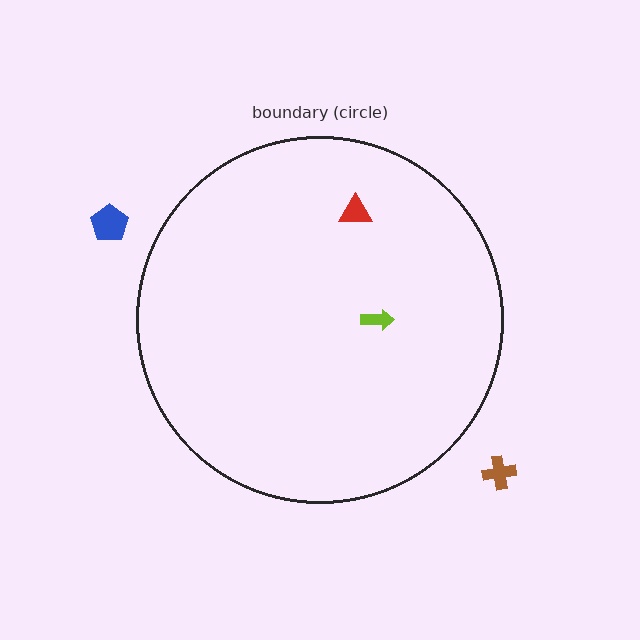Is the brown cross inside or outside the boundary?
Outside.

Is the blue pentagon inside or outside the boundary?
Outside.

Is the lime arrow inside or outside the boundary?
Inside.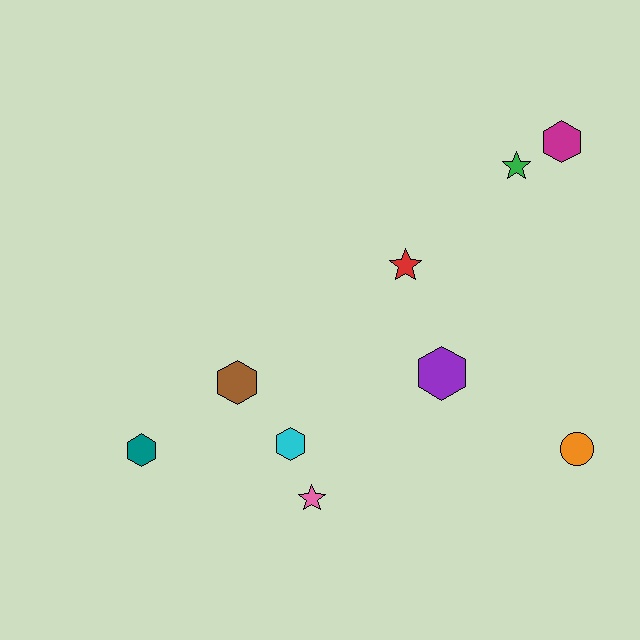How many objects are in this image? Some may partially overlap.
There are 9 objects.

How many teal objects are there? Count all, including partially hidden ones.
There is 1 teal object.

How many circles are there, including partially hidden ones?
There is 1 circle.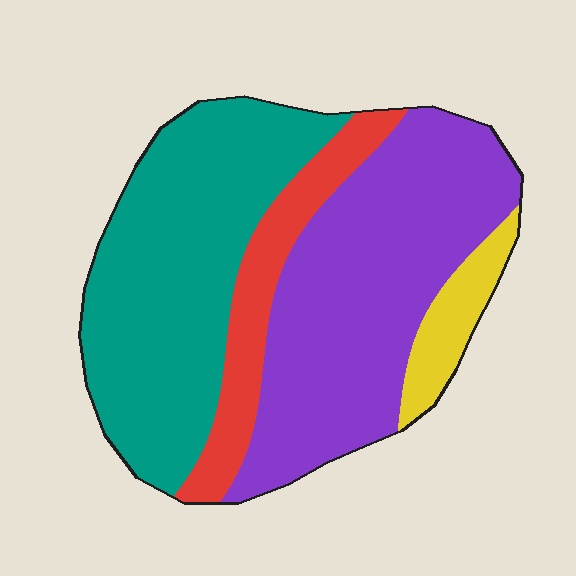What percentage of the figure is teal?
Teal covers roughly 40% of the figure.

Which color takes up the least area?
Yellow, at roughly 5%.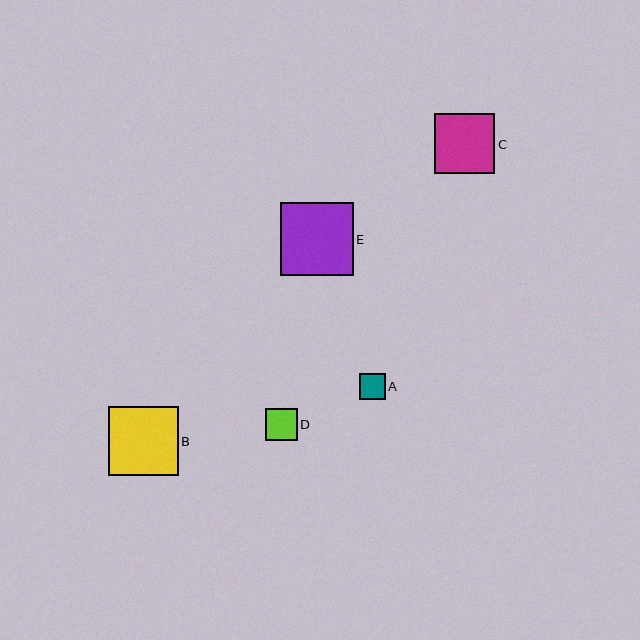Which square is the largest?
Square E is the largest with a size of approximately 73 pixels.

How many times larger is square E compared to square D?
Square E is approximately 2.3 times the size of square D.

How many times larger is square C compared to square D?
Square C is approximately 1.9 times the size of square D.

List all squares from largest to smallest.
From largest to smallest: E, B, C, D, A.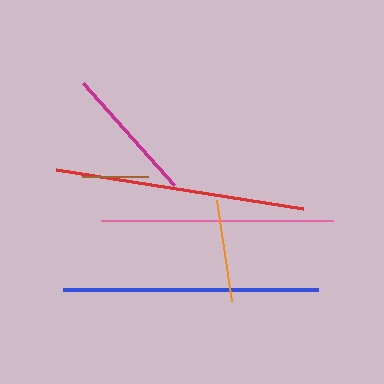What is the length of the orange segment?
The orange segment is approximately 103 pixels long.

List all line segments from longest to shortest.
From longest to shortest: blue, red, pink, magenta, orange, brown.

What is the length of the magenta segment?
The magenta segment is approximately 136 pixels long.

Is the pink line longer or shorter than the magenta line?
The pink line is longer than the magenta line.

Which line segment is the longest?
The blue line is the longest at approximately 256 pixels.